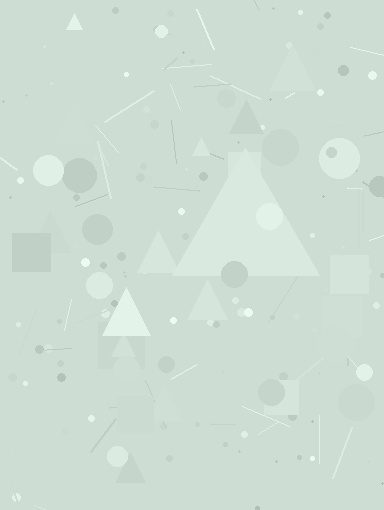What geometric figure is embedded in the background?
A triangle is embedded in the background.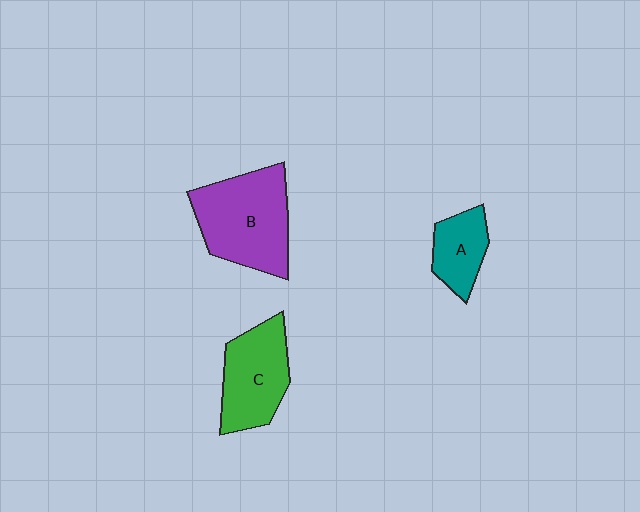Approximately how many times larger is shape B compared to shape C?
Approximately 1.3 times.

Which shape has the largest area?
Shape B (purple).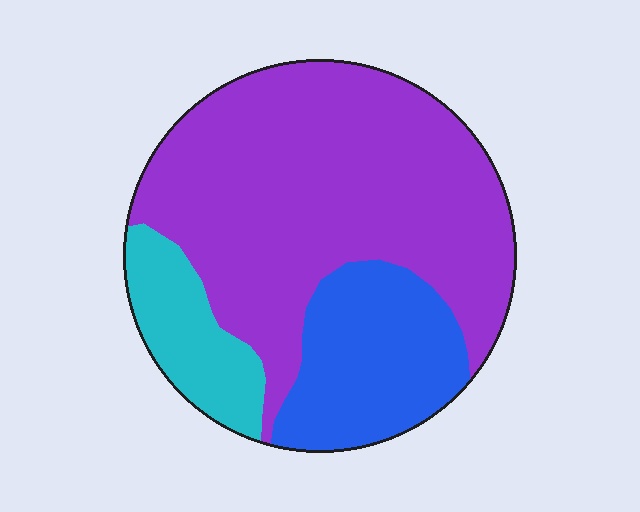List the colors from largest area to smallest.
From largest to smallest: purple, blue, cyan.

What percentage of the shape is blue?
Blue takes up between a sixth and a third of the shape.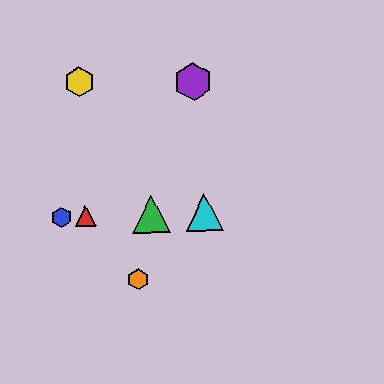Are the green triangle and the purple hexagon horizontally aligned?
No, the green triangle is at y≈214 and the purple hexagon is at y≈82.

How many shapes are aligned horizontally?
4 shapes (the red triangle, the blue hexagon, the green triangle, the cyan triangle) are aligned horizontally.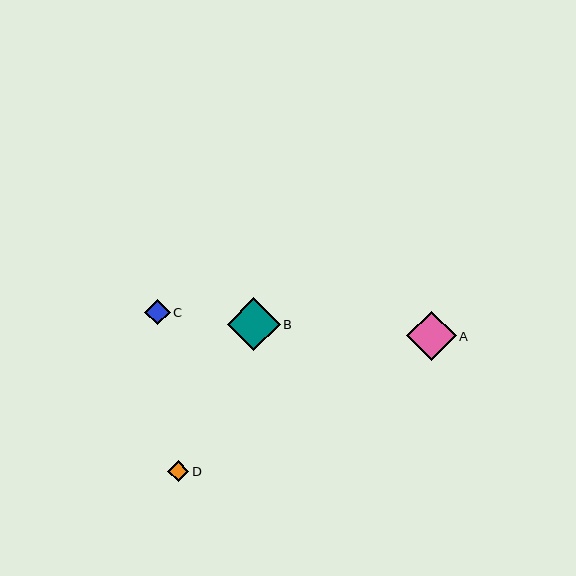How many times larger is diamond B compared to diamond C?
Diamond B is approximately 2.0 times the size of diamond C.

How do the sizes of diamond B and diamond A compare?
Diamond B and diamond A are approximately the same size.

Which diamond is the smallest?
Diamond D is the smallest with a size of approximately 21 pixels.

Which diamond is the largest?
Diamond B is the largest with a size of approximately 52 pixels.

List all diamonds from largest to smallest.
From largest to smallest: B, A, C, D.